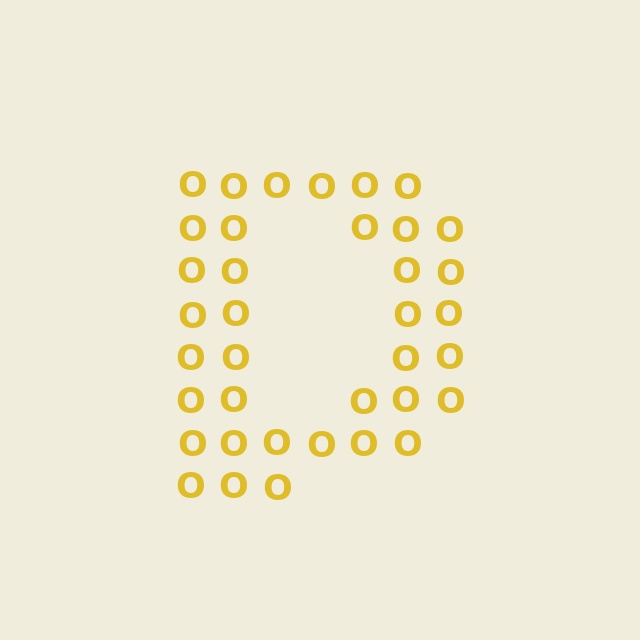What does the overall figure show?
The overall figure shows the letter D.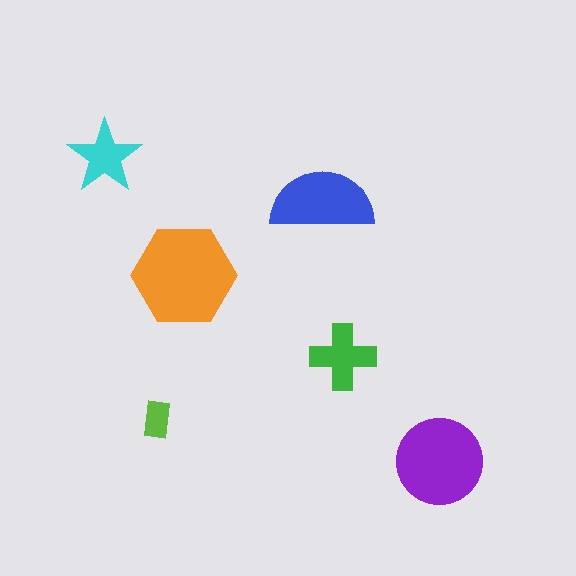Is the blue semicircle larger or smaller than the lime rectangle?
Larger.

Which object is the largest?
The orange hexagon.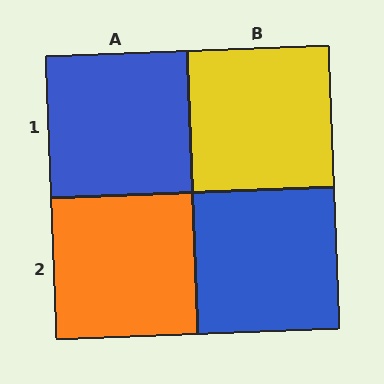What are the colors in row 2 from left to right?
Orange, blue.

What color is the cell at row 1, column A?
Blue.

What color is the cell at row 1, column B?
Yellow.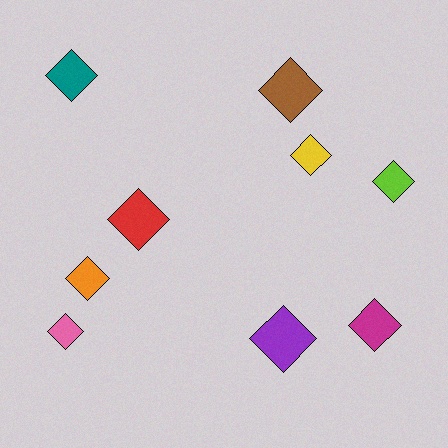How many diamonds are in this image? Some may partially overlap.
There are 9 diamonds.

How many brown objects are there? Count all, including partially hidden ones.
There is 1 brown object.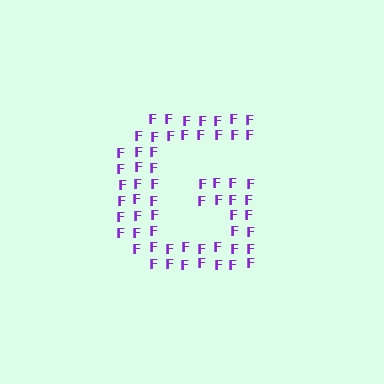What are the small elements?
The small elements are letter F's.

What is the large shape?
The large shape is the letter G.